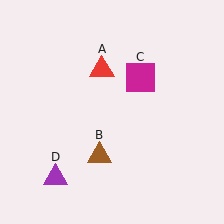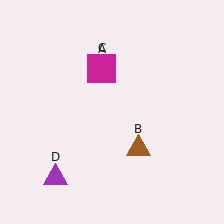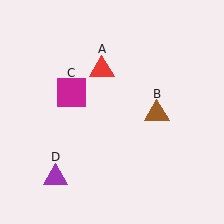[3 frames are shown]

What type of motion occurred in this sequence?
The brown triangle (object B), magenta square (object C) rotated counterclockwise around the center of the scene.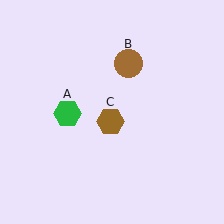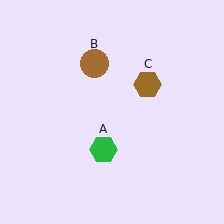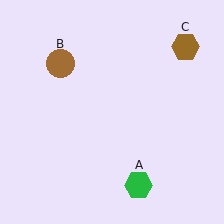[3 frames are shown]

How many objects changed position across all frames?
3 objects changed position: green hexagon (object A), brown circle (object B), brown hexagon (object C).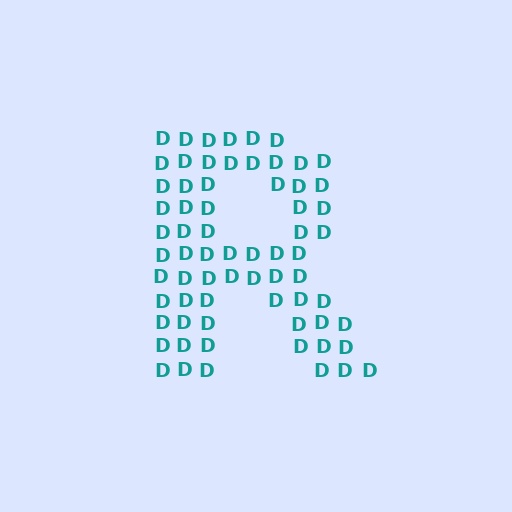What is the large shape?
The large shape is the letter R.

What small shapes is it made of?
It is made of small letter D's.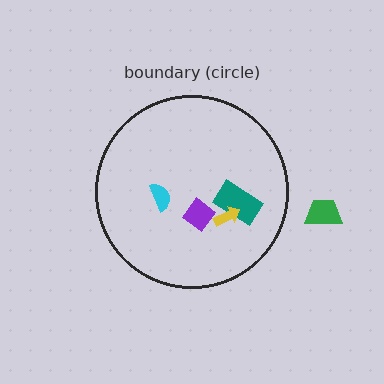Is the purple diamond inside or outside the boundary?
Inside.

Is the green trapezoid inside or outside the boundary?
Outside.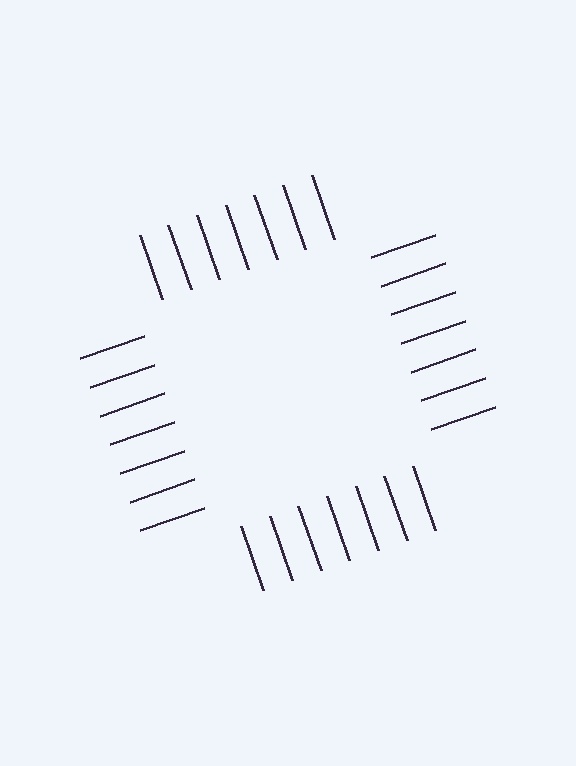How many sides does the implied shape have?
4 sides — the line-ends trace a square.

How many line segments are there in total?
28 — 7 along each of the 4 edges.